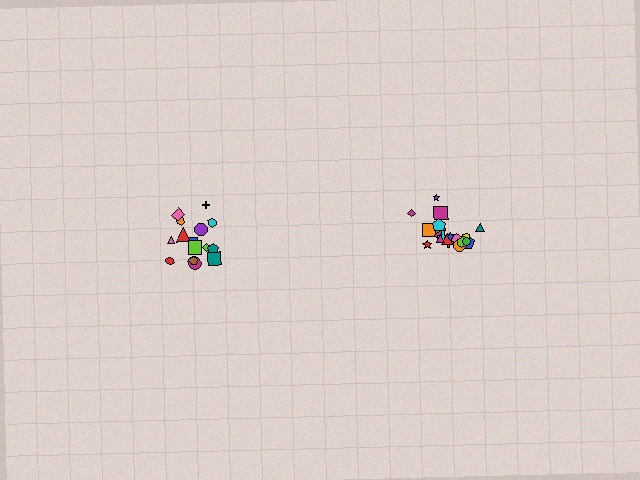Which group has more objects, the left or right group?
The right group.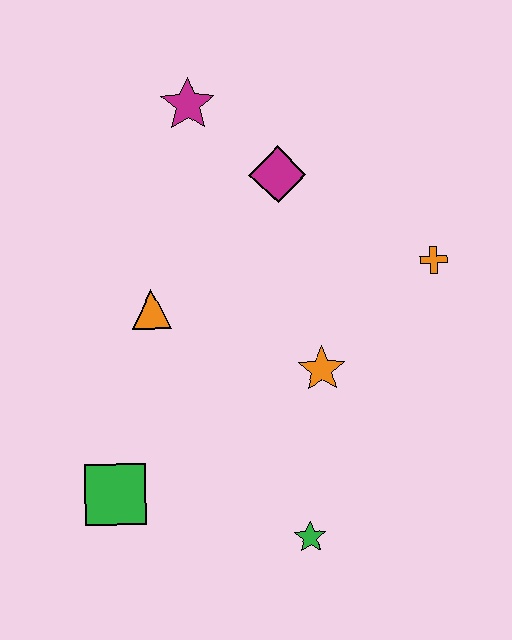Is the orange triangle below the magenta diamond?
Yes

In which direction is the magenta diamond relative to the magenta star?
The magenta diamond is to the right of the magenta star.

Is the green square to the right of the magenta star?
No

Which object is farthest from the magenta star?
The green star is farthest from the magenta star.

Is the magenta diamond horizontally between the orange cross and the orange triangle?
Yes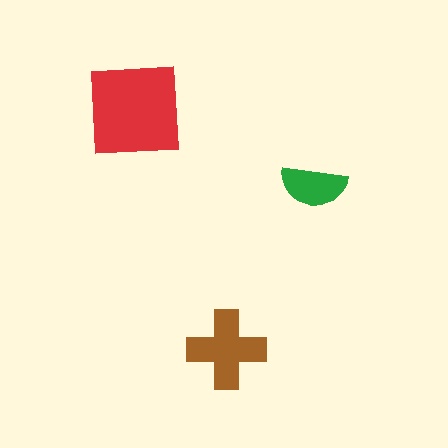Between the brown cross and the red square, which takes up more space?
The red square.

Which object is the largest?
The red square.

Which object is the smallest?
The green semicircle.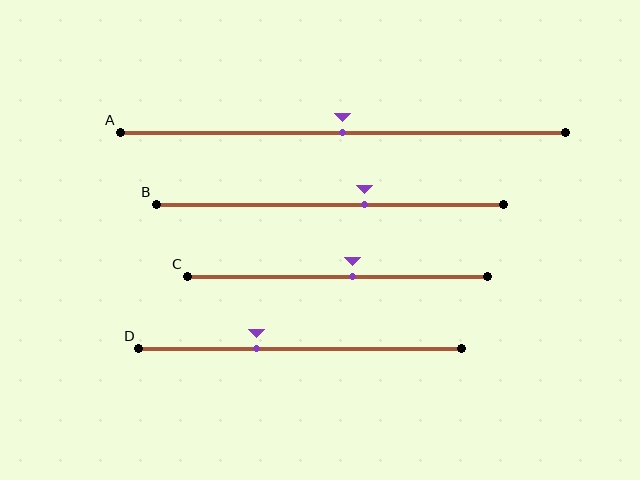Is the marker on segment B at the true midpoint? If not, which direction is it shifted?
No, the marker on segment B is shifted to the right by about 10% of the segment length.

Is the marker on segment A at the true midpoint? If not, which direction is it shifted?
Yes, the marker on segment A is at the true midpoint.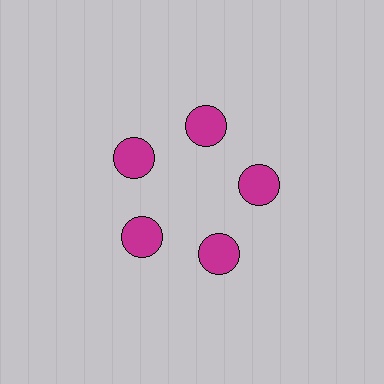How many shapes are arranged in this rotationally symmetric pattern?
There are 5 shapes, arranged in 5 groups of 1.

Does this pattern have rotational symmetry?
Yes, this pattern has 5-fold rotational symmetry. It looks the same after rotating 72 degrees around the center.